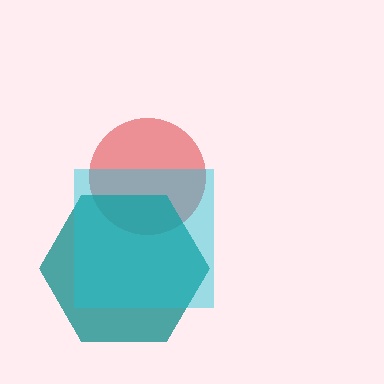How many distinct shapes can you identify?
There are 3 distinct shapes: a red circle, a teal hexagon, a cyan square.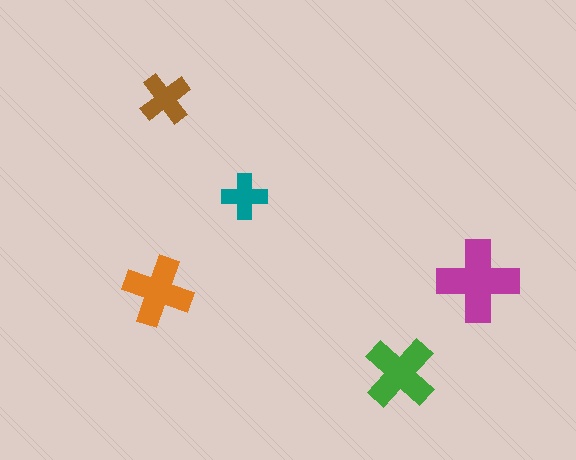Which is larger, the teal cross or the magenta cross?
The magenta one.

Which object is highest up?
The brown cross is topmost.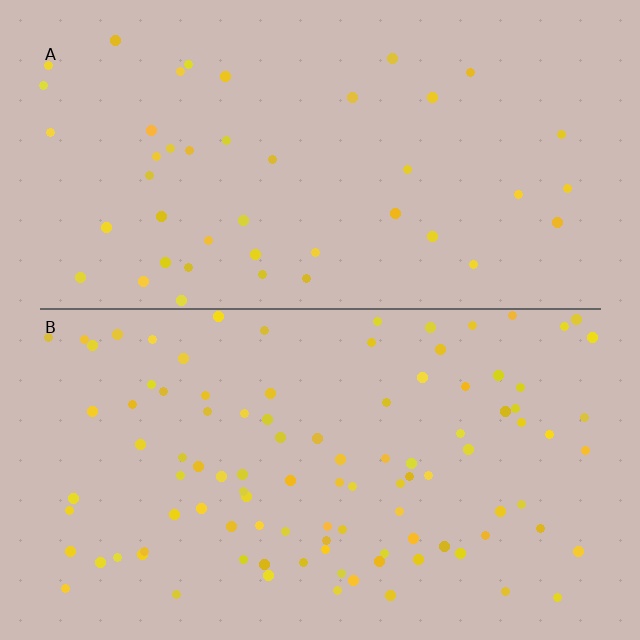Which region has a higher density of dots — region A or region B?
B (the bottom).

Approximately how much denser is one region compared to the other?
Approximately 2.3× — region B over region A.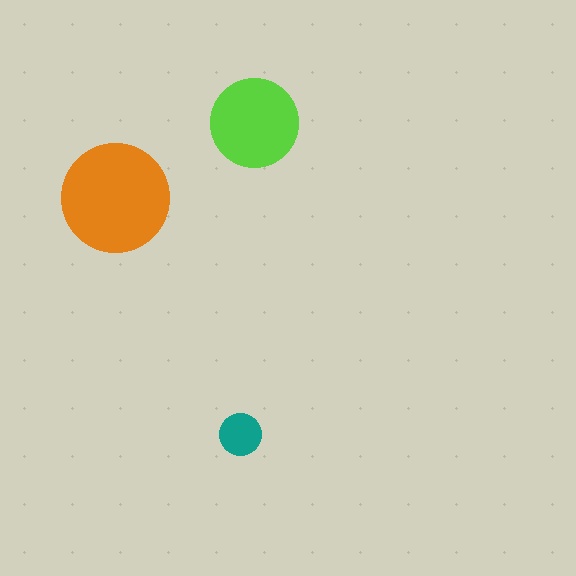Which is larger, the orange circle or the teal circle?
The orange one.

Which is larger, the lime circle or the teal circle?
The lime one.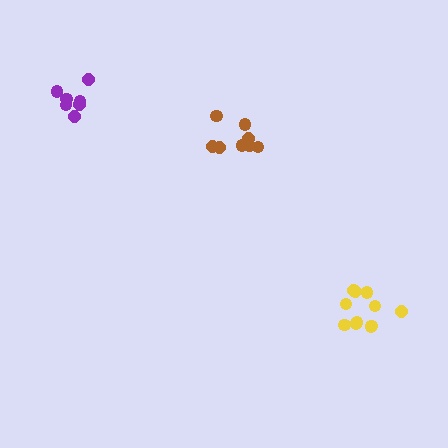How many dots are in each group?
Group 1: 11 dots, Group 2: 9 dots, Group 3: 7 dots (27 total).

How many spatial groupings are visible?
There are 3 spatial groupings.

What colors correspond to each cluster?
The clusters are colored: yellow, brown, purple.